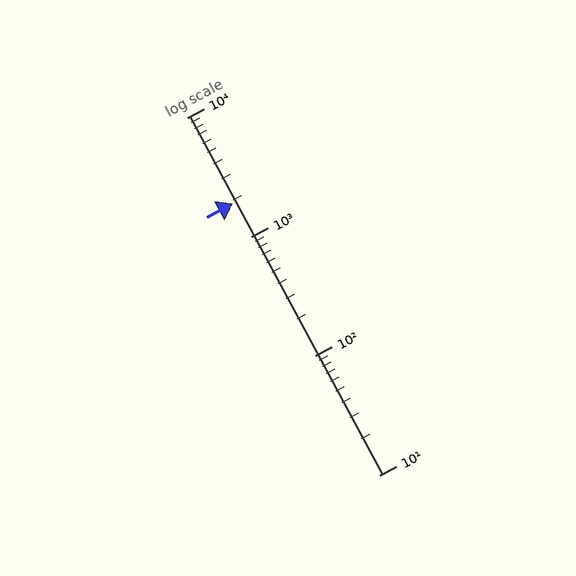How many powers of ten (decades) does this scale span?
The scale spans 3 decades, from 10 to 10000.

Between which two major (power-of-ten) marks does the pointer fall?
The pointer is between 1000 and 10000.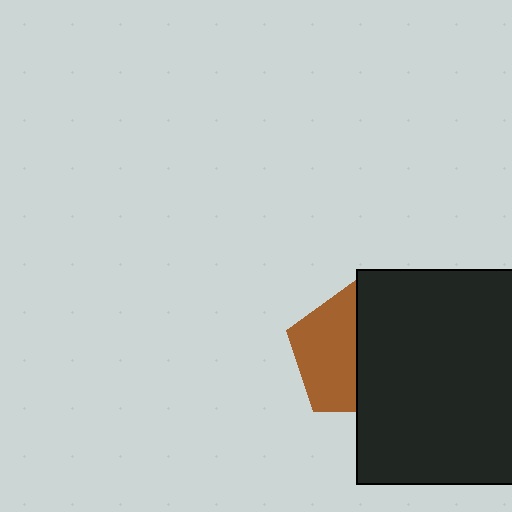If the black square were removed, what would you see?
You would see the complete brown pentagon.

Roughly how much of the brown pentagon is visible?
About half of it is visible (roughly 50%).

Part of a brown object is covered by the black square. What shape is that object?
It is a pentagon.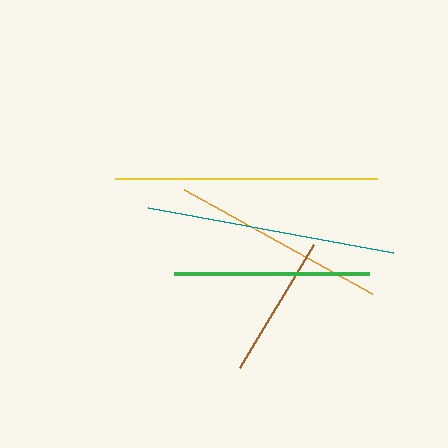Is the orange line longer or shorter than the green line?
The orange line is longer than the green line.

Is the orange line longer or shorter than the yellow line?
The yellow line is longer than the orange line.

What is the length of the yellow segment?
The yellow segment is approximately 261 pixels long.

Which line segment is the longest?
The yellow line is the longest at approximately 261 pixels.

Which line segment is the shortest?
The brown line is the shortest at approximately 144 pixels.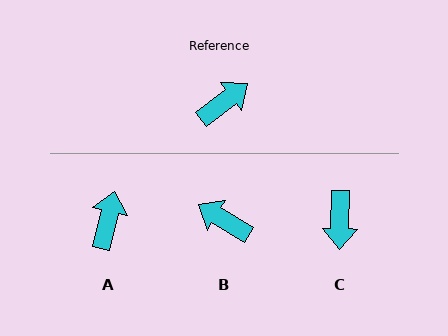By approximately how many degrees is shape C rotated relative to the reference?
Approximately 129 degrees clockwise.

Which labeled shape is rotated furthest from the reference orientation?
C, about 129 degrees away.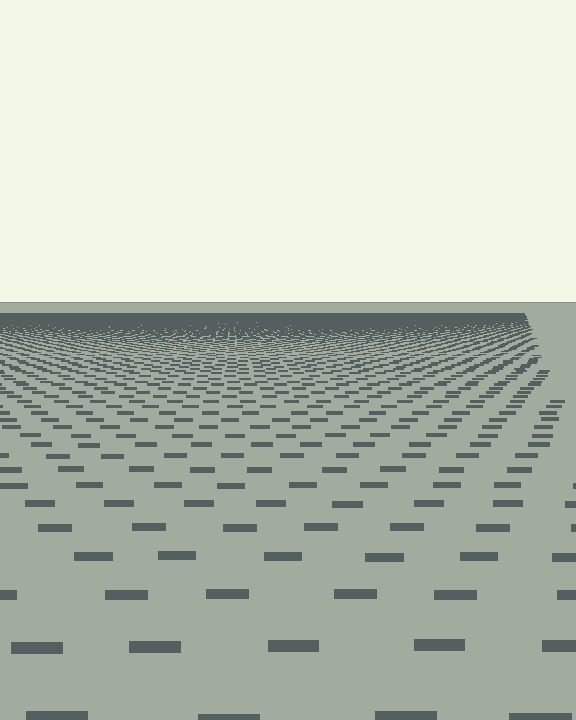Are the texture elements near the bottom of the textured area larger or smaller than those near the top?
Larger. Near the bottom, elements are closer to the viewer and appear at a bigger on-screen size.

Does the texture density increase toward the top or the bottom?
Density increases toward the top.